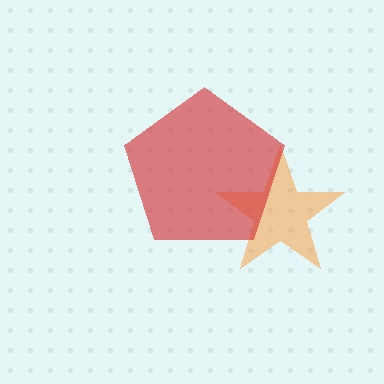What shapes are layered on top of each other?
The layered shapes are: an orange star, a red pentagon.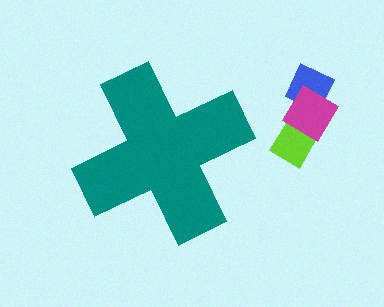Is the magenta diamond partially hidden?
No, the magenta diamond is fully visible.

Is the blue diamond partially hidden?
No, the blue diamond is fully visible.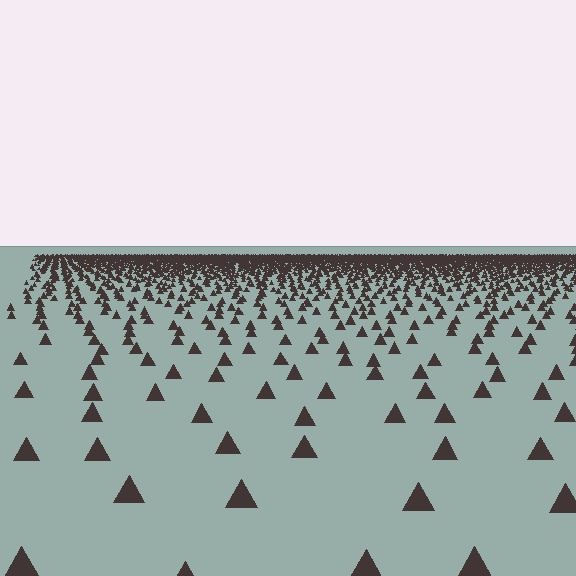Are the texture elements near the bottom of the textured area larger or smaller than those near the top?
Larger. Near the bottom, elements are closer to the viewer and appear at a bigger on-screen size.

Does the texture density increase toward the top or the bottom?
Density increases toward the top.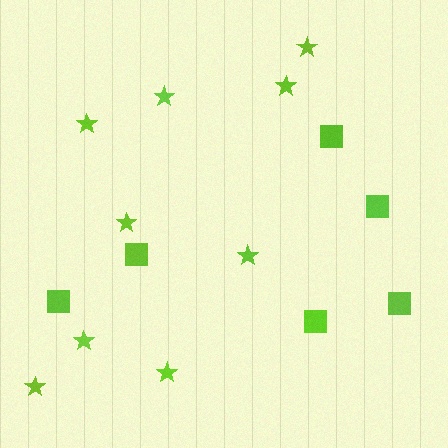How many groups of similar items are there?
There are 2 groups: one group of squares (6) and one group of stars (9).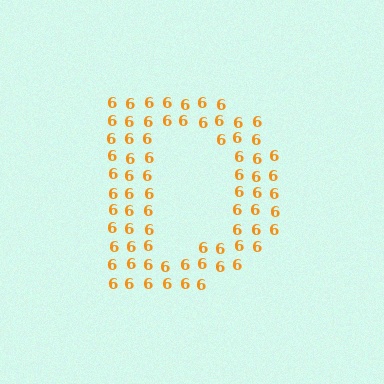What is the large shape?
The large shape is the letter D.